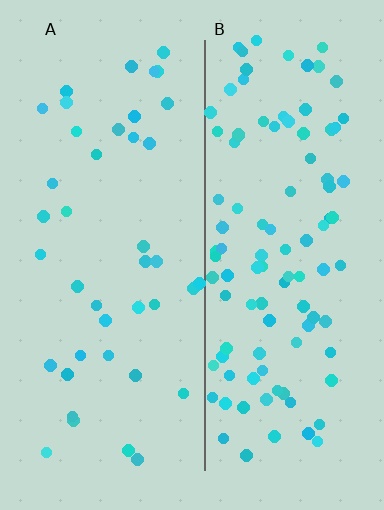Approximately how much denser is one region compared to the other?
Approximately 2.6× — region B over region A.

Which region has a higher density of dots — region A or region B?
B (the right).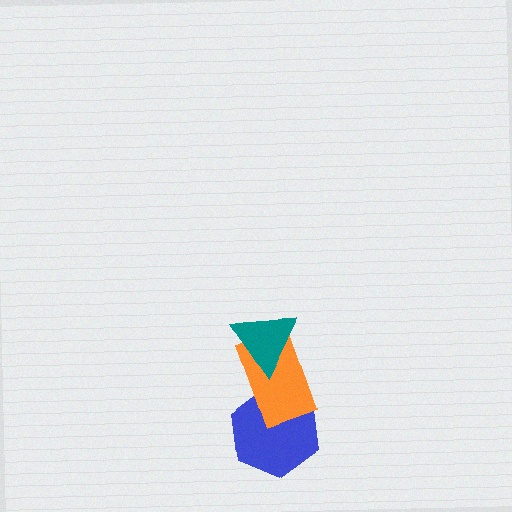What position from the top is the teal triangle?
The teal triangle is 1st from the top.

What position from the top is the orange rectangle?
The orange rectangle is 2nd from the top.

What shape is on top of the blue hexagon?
The orange rectangle is on top of the blue hexagon.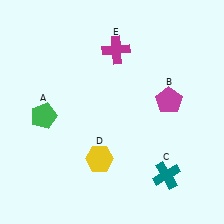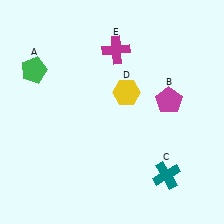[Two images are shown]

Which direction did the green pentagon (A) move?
The green pentagon (A) moved up.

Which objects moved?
The objects that moved are: the green pentagon (A), the yellow hexagon (D).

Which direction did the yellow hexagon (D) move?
The yellow hexagon (D) moved up.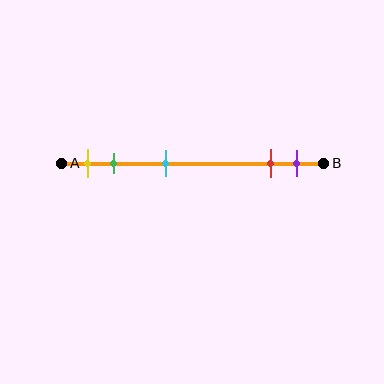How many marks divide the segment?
There are 5 marks dividing the segment.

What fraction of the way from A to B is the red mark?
The red mark is approximately 80% (0.8) of the way from A to B.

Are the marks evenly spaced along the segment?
No, the marks are not evenly spaced.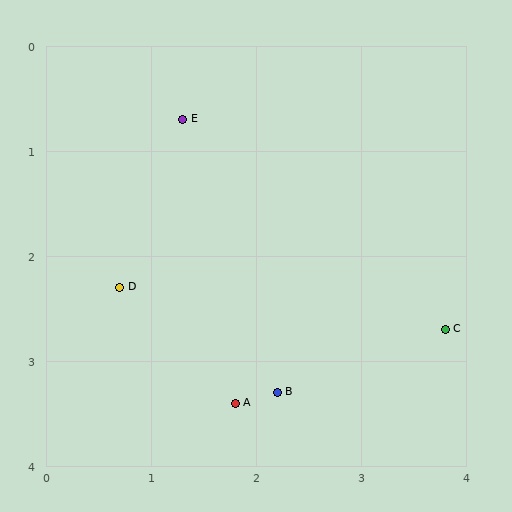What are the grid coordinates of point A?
Point A is at approximately (1.8, 3.4).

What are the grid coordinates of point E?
Point E is at approximately (1.3, 0.7).